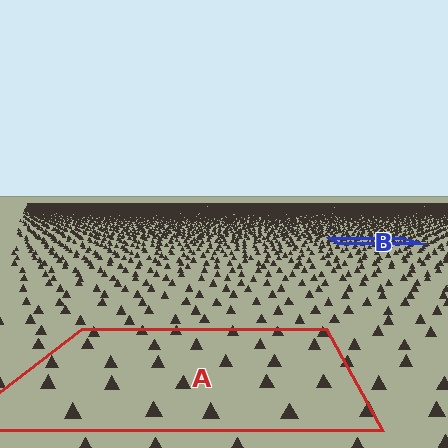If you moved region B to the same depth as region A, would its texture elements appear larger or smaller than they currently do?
They would appear larger. At a closer depth, the same texture elements are projected at a bigger on-screen size.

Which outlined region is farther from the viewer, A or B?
Region B is farther from the viewer — the texture elements inside it appear smaller and more densely packed.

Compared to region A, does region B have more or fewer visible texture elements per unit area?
Region B has more texture elements per unit area — they are packed more densely because it is farther away.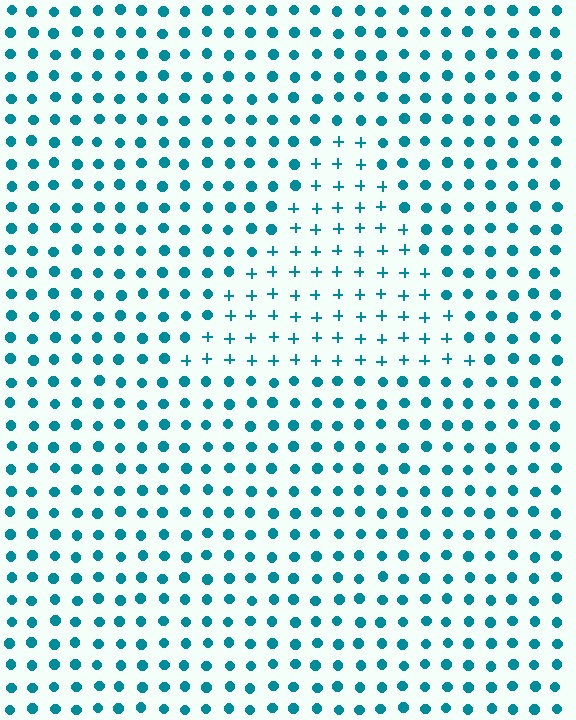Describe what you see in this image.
The image is filled with small teal elements arranged in a uniform grid. A triangle-shaped region contains plus signs, while the surrounding area contains circles. The boundary is defined purely by the change in element shape.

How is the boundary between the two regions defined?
The boundary is defined by a change in element shape: plus signs inside vs. circles outside. All elements share the same color and spacing.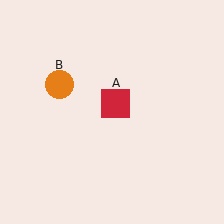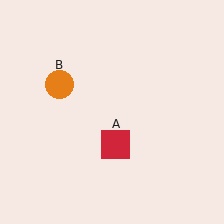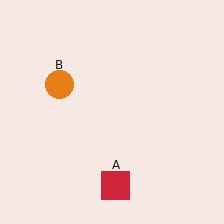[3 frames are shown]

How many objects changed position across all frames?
1 object changed position: red square (object A).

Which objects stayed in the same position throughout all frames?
Orange circle (object B) remained stationary.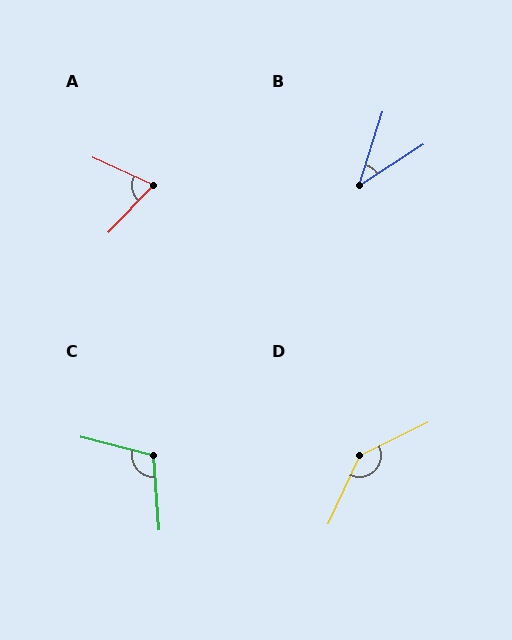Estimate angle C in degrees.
Approximately 108 degrees.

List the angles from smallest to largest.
B (40°), A (71°), C (108°), D (141°).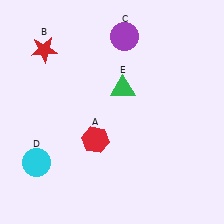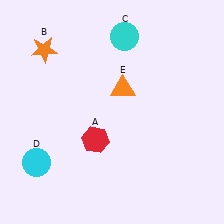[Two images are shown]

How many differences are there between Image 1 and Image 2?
There are 3 differences between the two images.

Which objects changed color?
B changed from red to orange. C changed from purple to cyan. E changed from green to orange.